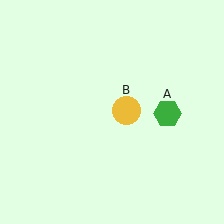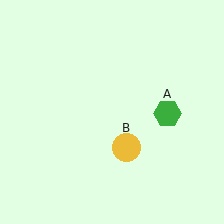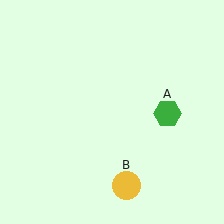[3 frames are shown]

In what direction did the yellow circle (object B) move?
The yellow circle (object B) moved down.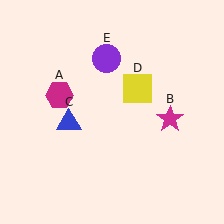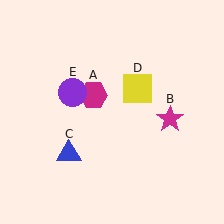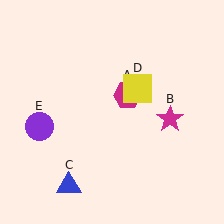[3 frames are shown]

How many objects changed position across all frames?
3 objects changed position: magenta hexagon (object A), blue triangle (object C), purple circle (object E).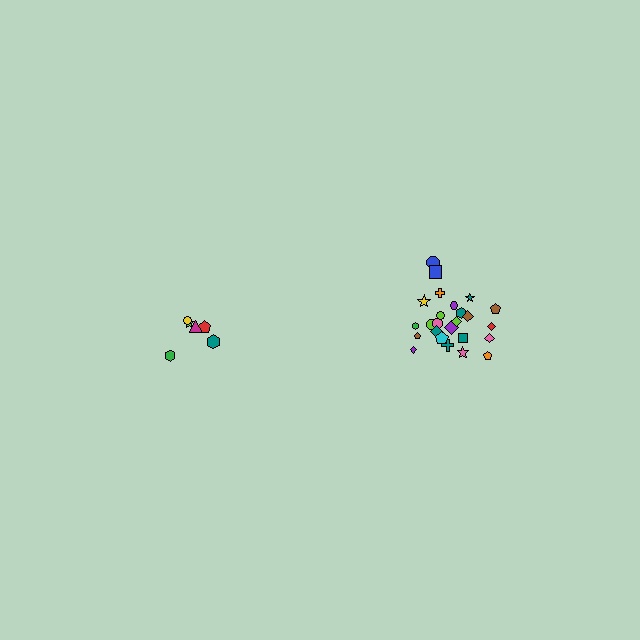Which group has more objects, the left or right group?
The right group.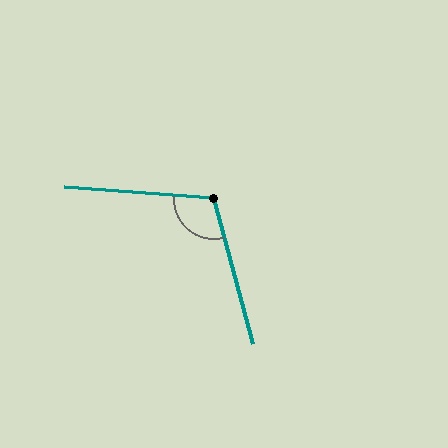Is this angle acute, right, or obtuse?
It is obtuse.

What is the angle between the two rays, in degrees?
Approximately 109 degrees.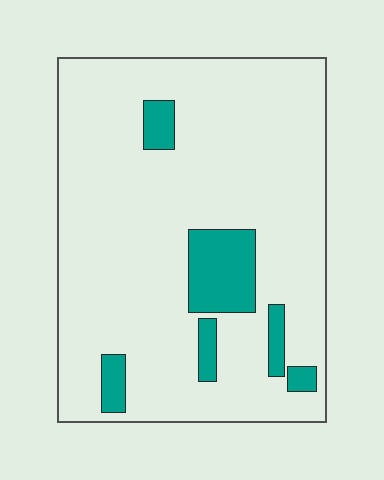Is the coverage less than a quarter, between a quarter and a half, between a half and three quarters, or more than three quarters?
Less than a quarter.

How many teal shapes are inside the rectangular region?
6.